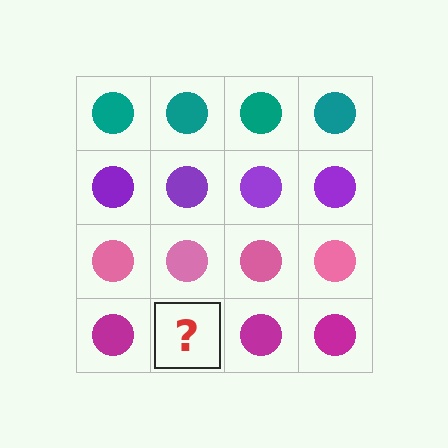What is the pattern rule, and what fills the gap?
The rule is that each row has a consistent color. The gap should be filled with a magenta circle.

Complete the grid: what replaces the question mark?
The question mark should be replaced with a magenta circle.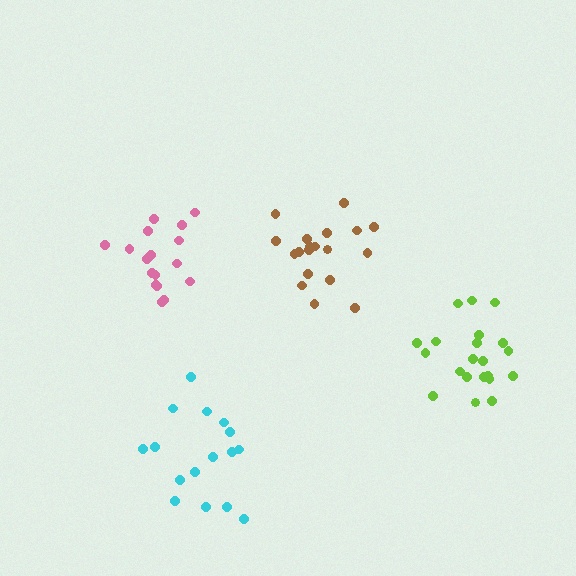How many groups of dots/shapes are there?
There are 4 groups.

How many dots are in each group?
Group 1: 16 dots, Group 2: 17 dots, Group 3: 19 dots, Group 4: 21 dots (73 total).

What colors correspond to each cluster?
The clusters are colored: cyan, pink, brown, lime.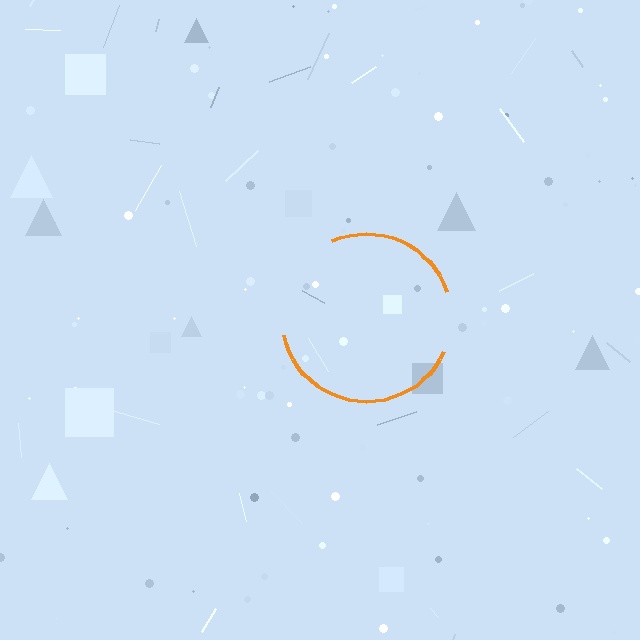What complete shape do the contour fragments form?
The contour fragments form a circle.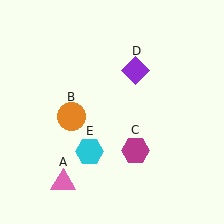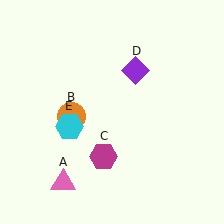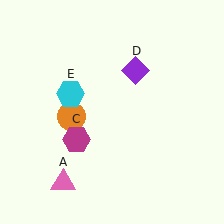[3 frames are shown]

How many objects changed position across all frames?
2 objects changed position: magenta hexagon (object C), cyan hexagon (object E).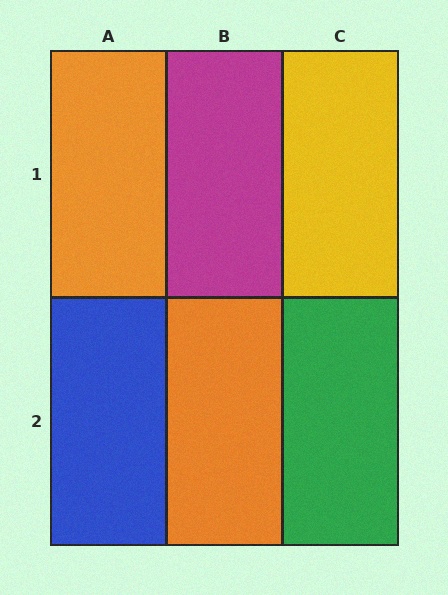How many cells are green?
1 cell is green.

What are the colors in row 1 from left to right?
Orange, magenta, yellow.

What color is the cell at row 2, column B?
Orange.